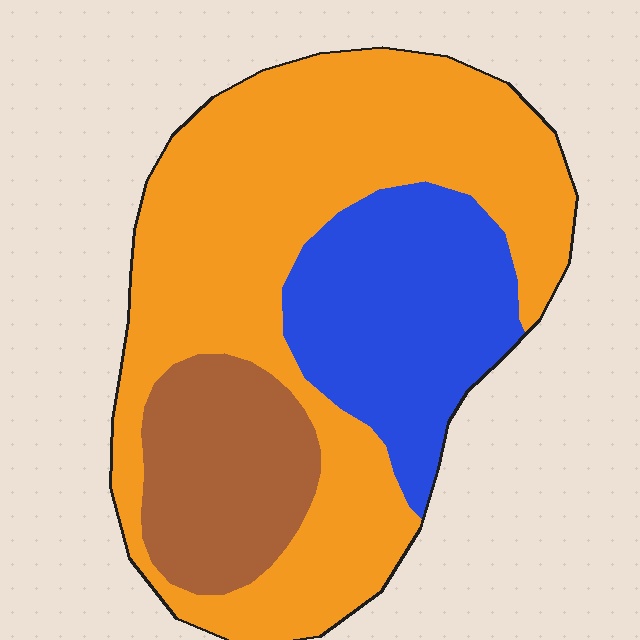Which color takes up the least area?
Brown, at roughly 15%.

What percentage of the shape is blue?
Blue covers roughly 25% of the shape.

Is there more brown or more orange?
Orange.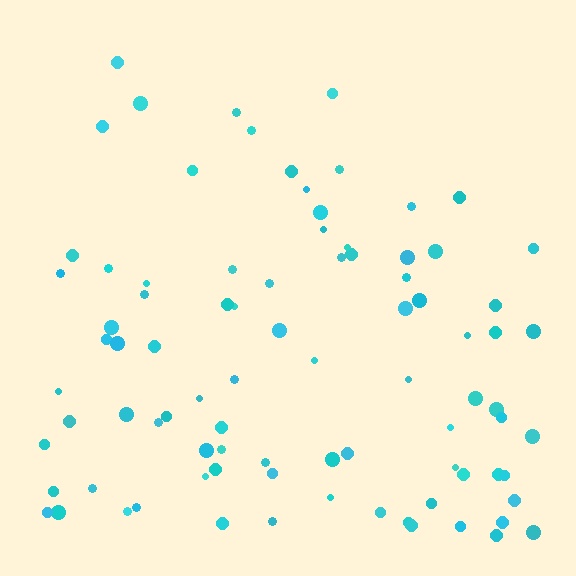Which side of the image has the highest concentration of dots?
The bottom.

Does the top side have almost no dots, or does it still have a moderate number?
Still a moderate number, just noticeably fewer than the bottom.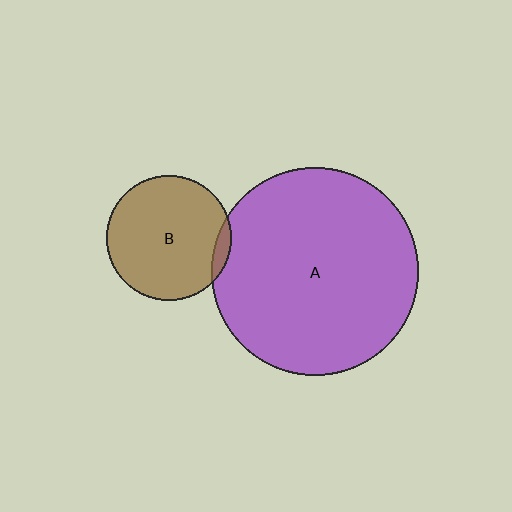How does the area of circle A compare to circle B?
Approximately 2.7 times.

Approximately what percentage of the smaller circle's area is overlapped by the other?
Approximately 5%.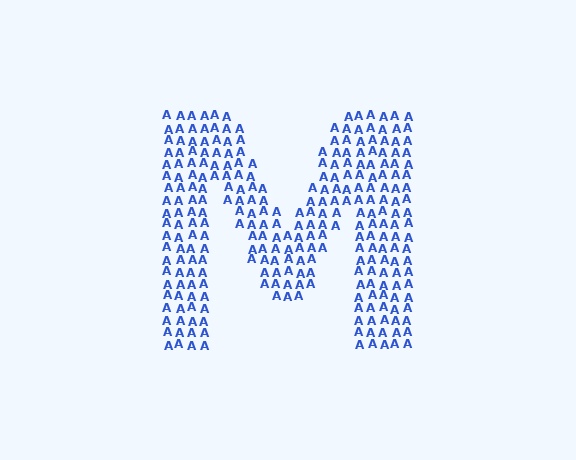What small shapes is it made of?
It is made of small letter A's.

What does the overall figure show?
The overall figure shows the letter M.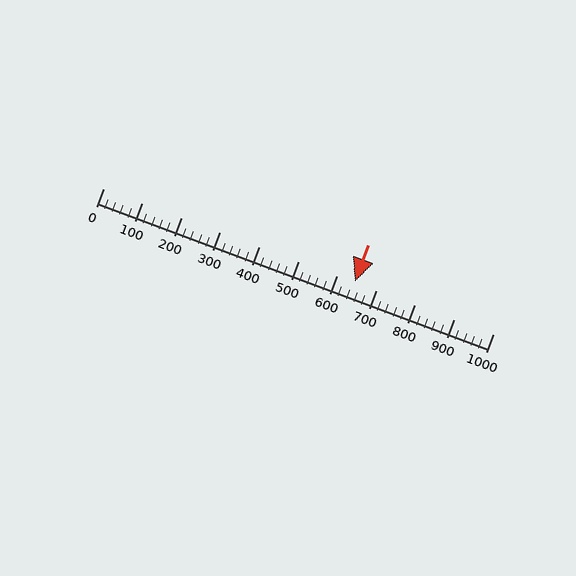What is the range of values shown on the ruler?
The ruler shows values from 0 to 1000.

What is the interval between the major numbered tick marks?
The major tick marks are spaced 100 units apart.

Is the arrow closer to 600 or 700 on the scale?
The arrow is closer to 600.